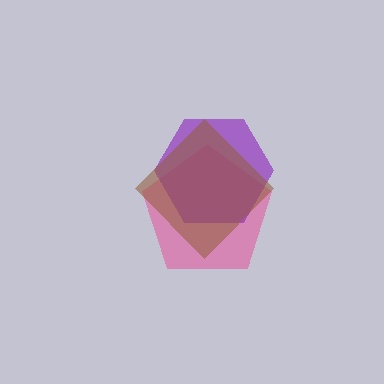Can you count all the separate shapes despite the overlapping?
Yes, there are 3 separate shapes.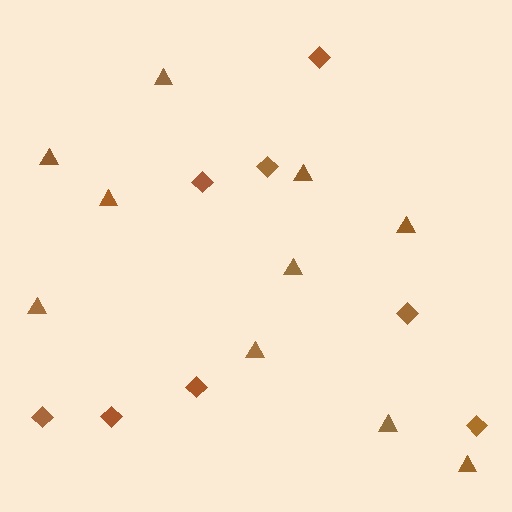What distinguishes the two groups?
There are 2 groups: one group of diamonds (8) and one group of triangles (10).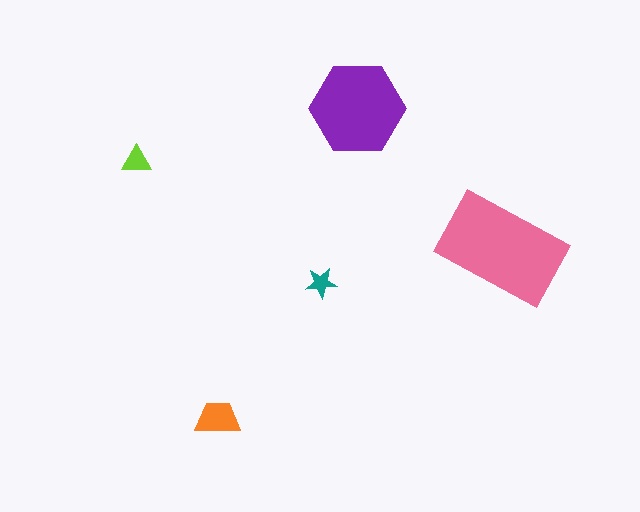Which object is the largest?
The pink rectangle.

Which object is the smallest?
The teal star.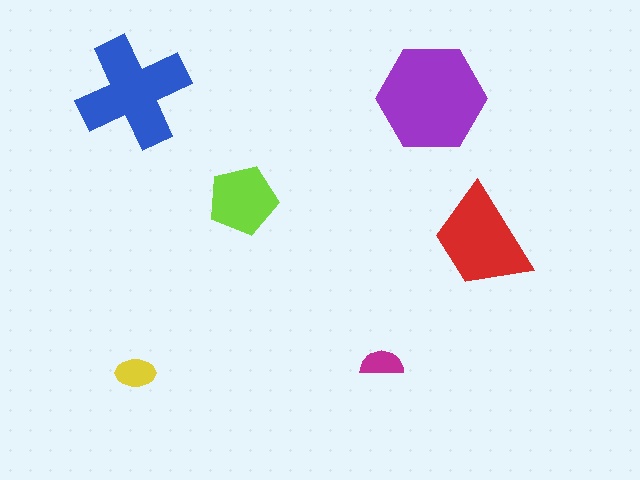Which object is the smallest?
The magenta semicircle.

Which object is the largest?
The purple hexagon.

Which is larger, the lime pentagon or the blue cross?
The blue cross.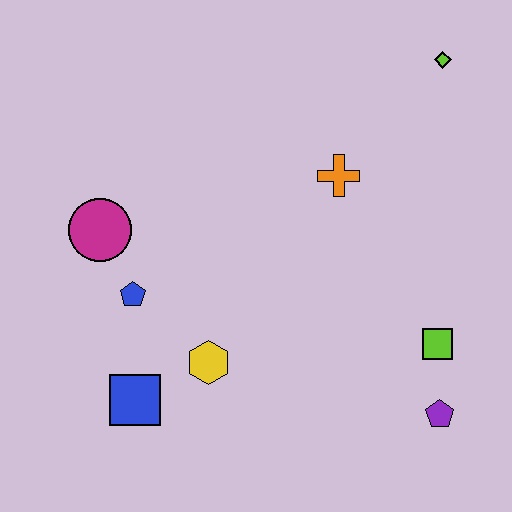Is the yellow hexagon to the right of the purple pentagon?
No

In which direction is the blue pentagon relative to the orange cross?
The blue pentagon is to the left of the orange cross.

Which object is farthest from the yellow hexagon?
The lime diamond is farthest from the yellow hexagon.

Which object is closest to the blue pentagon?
The magenta circle is closest to the blue pentagon.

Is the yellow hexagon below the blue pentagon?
Yes